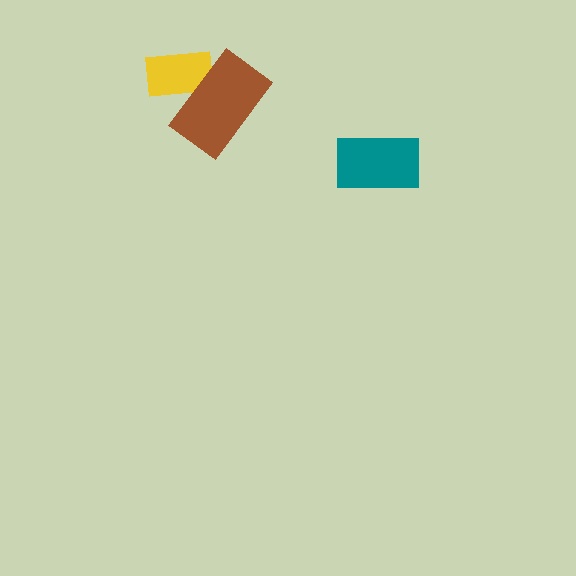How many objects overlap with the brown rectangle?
1 object overlaps with the brown rectangle.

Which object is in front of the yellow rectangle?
The brown rectangle is in front of the yellow rectangle.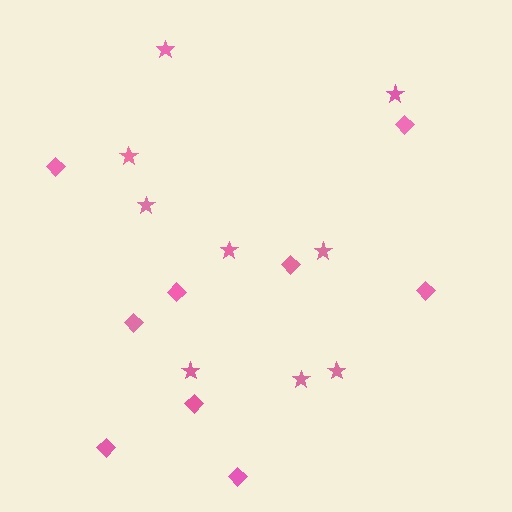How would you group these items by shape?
There are 2 groups: one group of diamonds (9) and one group of stars (9).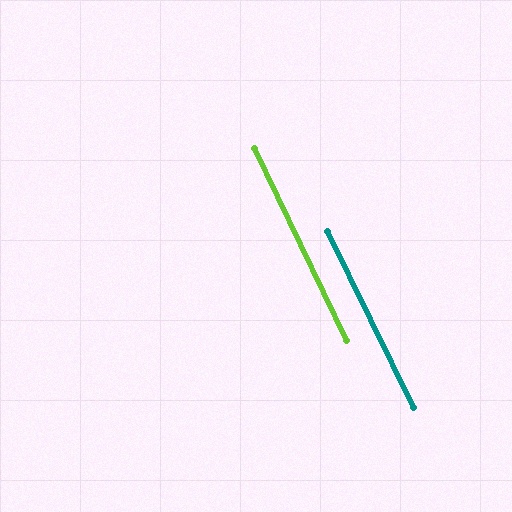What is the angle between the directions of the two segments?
Approximately 1 degree.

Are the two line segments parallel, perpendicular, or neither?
Parallel — their directions differ by only 0.5°.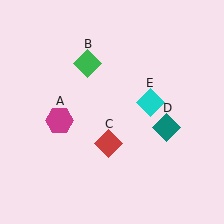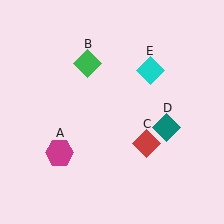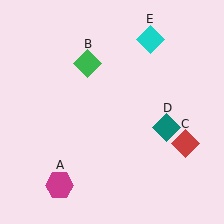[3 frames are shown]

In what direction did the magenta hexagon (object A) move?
The magenta hexagon (object A) moved down.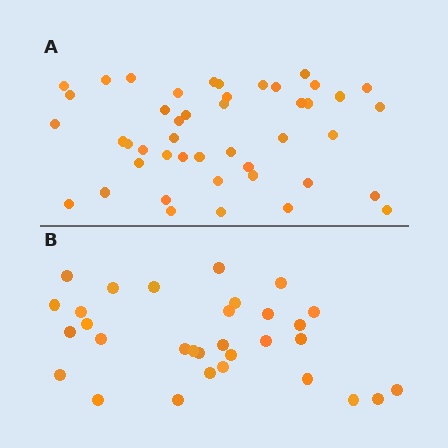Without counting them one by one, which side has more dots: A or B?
Region A (the top region) has more dots.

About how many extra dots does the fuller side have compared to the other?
Region A has approximately 15 more dots than region B.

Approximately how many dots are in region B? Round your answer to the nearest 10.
About 30 dots. (The exact count is 31, which rounds to 30.)